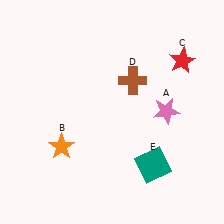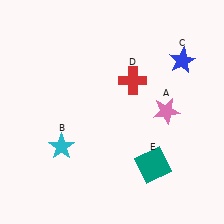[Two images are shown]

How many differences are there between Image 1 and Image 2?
There are 3 differences between the two images.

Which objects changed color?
B changed from orange to cyan. C changed from red to blue. D changed from brown to red.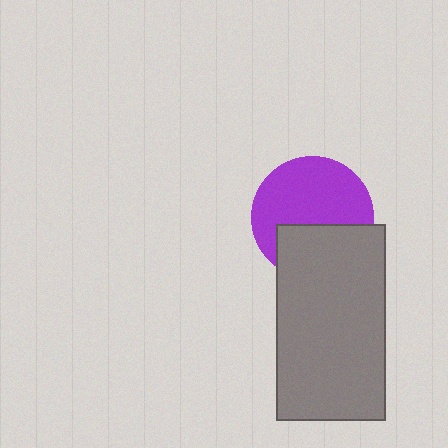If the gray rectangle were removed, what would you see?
You would see the complete purple circle.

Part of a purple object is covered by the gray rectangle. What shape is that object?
It is a circle.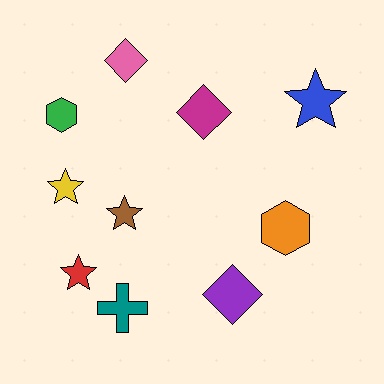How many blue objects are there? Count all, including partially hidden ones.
There is 1 blue object.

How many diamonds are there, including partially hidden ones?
There are 3 diamonds.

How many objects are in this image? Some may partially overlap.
There are 10 objects.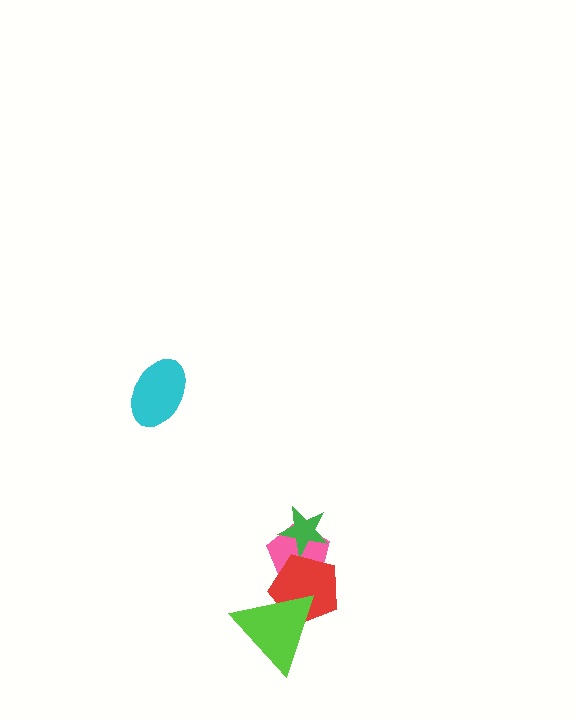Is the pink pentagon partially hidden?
Yes, it is partially covered by another shape.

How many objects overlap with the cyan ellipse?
0 objects overlap with the cyan ellipse.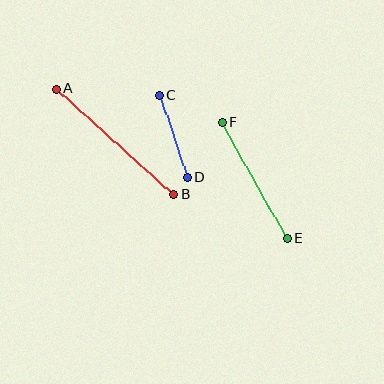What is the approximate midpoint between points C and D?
The midpoint is at approximately (173, 136) pixels.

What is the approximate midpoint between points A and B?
The midpoint is at approximately (115, 142) pixels.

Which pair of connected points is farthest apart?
Points A and B are farthest apart.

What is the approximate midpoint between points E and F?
The midpoint is at approximately (255, 180) pixels.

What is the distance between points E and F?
The distance is approximately 133 pixels.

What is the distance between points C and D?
The distance is approximately 87 pixels.